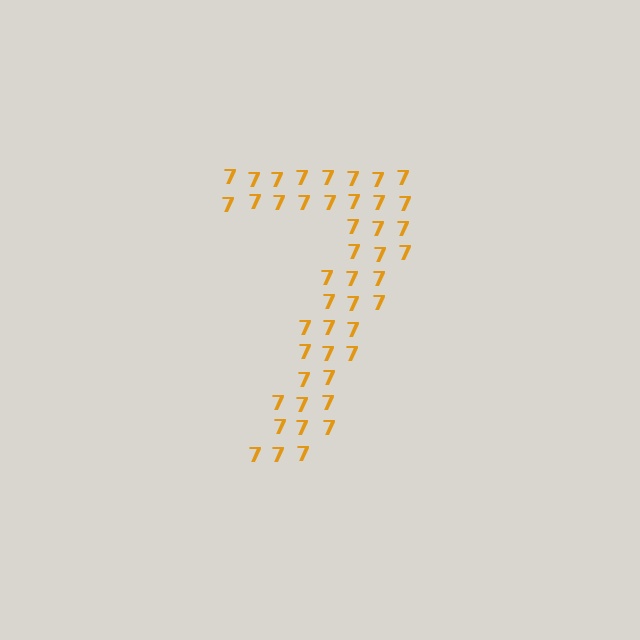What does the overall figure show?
The overall figure shows the digit 7.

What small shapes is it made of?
It is made of small digit 7's.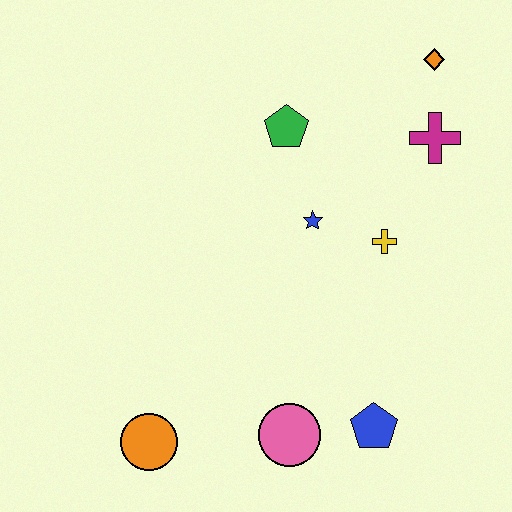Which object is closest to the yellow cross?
The blue star is closest to the yellow cross.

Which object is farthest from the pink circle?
The orange diamond is farthest from the pink circle.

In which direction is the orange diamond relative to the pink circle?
The orange diamond is above the pink circle.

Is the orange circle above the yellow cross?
No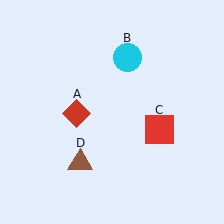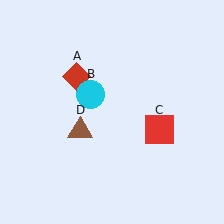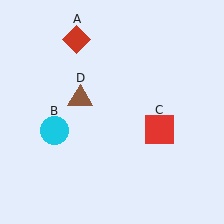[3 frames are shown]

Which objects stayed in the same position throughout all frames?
Red square (object C) remained stationary.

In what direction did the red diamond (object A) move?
The red diamond (object A) moved up.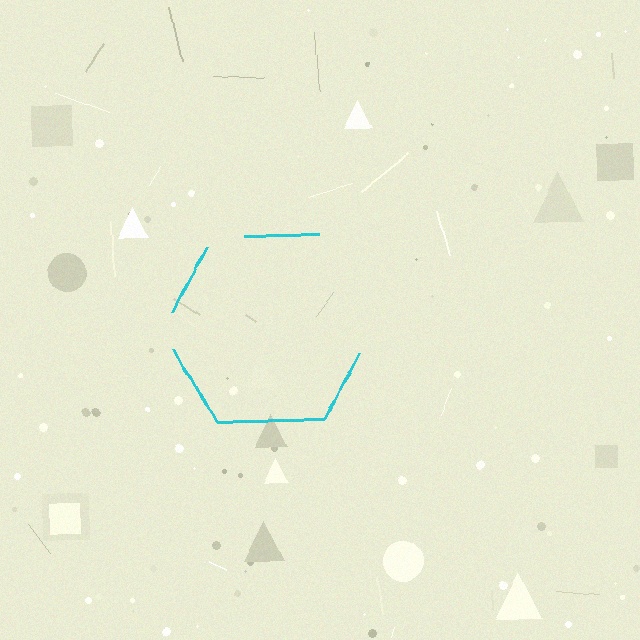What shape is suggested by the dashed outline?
The dashed outline suggests a hexagon.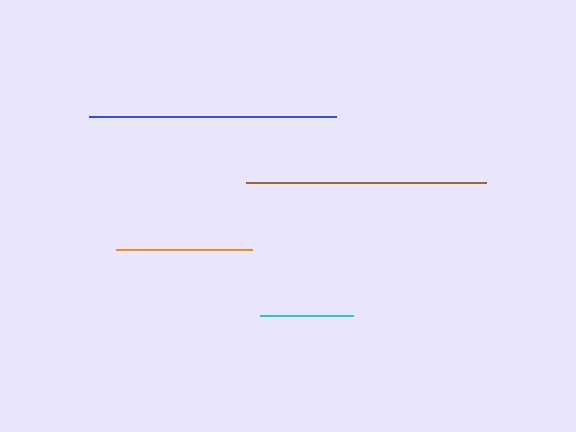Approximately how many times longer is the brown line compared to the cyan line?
The brown line is approximately 2.6 times the length of the cyan line.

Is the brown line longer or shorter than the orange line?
The brown line is longer than the orange line.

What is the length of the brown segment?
The brown segment is approximately 240 pixels long.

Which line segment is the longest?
The blue line is the longest at approximately 247 pixels.